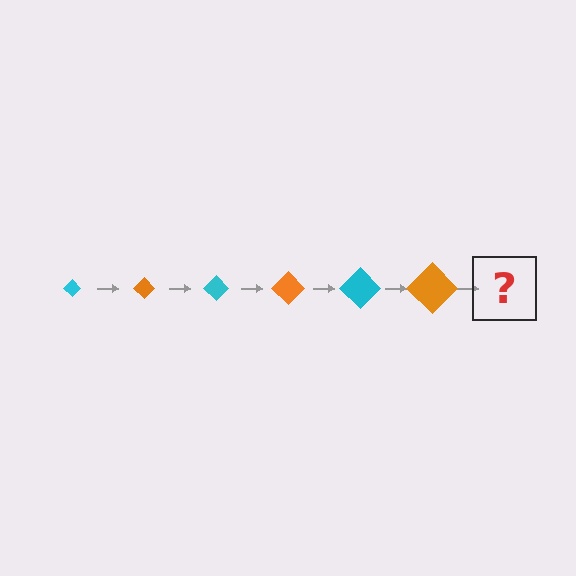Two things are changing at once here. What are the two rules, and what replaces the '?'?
The two rules are that the diamond grows larger each step and the color cycles through cyan and orange. The '?' should be a cyan diamond, larger than the previous one.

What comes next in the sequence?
The next element should be a cyan diamond, larger than the previous one.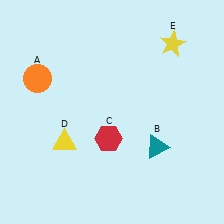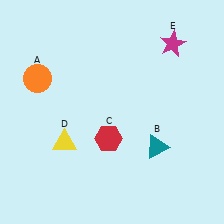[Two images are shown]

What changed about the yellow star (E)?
In Image 1, E is yellow. In Image 2, it changed to magenta.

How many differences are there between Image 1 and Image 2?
There is 1 difference between the two images.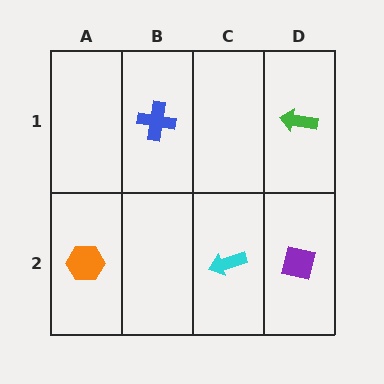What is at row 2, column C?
A cyan arrow.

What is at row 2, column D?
A purple square.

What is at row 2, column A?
An orange hexagon.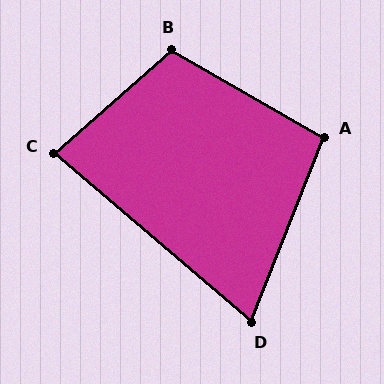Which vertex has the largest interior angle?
B, at approximately 109 degrees.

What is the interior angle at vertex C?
Approximately 82 degrees (acute).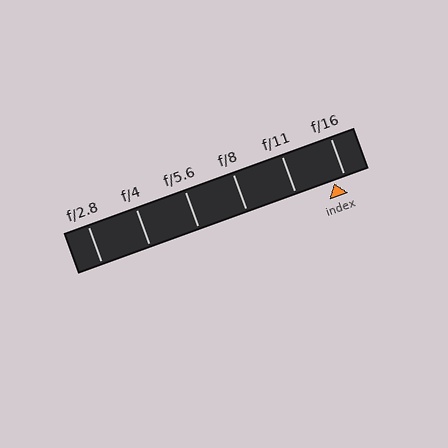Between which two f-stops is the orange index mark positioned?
The index mark is between f/11 and f/16.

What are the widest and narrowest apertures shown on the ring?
The widest aperture shown is f/2.8 and the narrowest is f/16.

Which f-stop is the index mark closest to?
The index mark is closest to f/16.